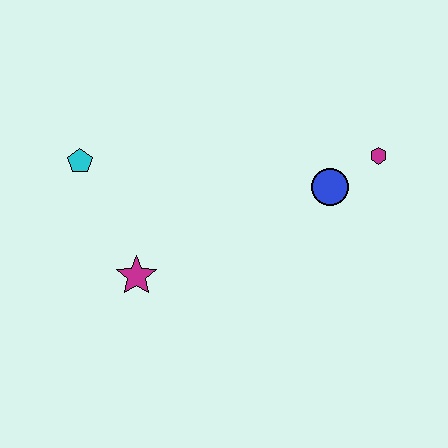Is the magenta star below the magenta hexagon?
Yes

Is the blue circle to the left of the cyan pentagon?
No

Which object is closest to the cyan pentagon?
The magenta star is closest to the cyan pentagon.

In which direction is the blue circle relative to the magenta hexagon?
The blue circle is to the left of the magenta hexagon.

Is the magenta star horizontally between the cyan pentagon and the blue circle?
Yes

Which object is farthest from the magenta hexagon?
The cyan pentagon is farthest from the magenta hexagon.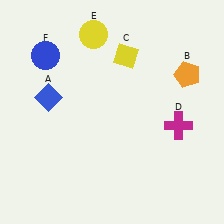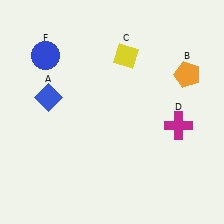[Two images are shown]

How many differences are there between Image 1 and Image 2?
There is 1 difference between the two images.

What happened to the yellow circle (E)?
The yellow circle (E) was removed in Image 2. It was in the top-left area of Image 1.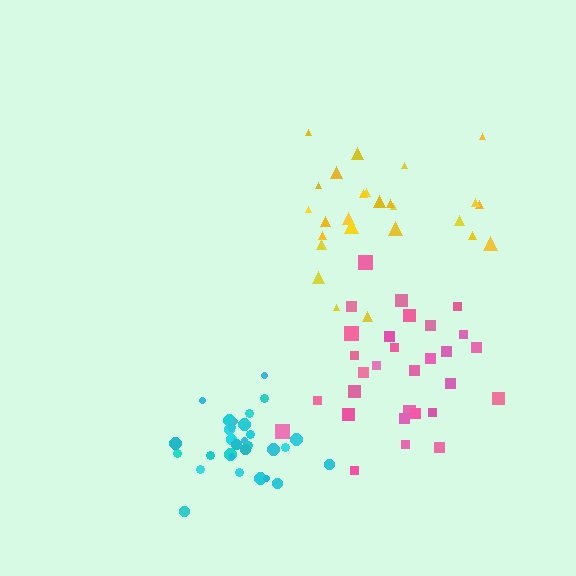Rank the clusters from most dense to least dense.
cyan, pink, yellow.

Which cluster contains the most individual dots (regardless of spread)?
Cyan (30).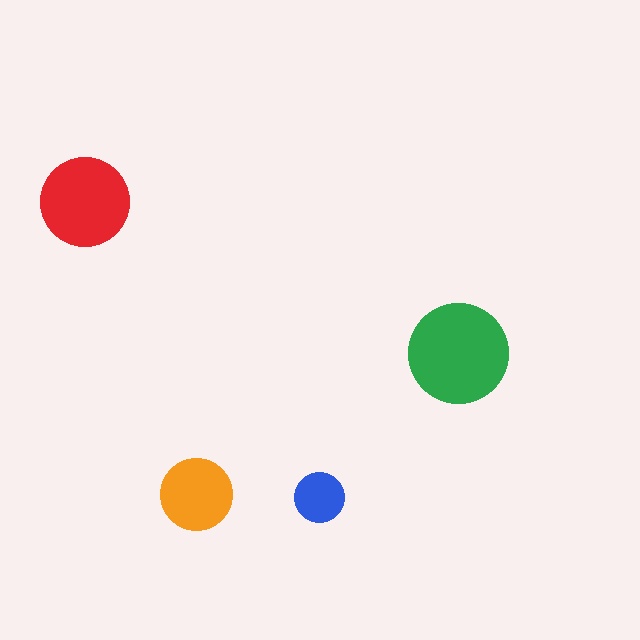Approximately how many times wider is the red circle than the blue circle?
About 2 times wider.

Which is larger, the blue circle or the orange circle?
The orange one.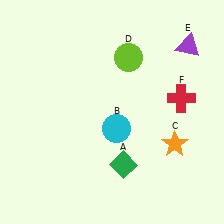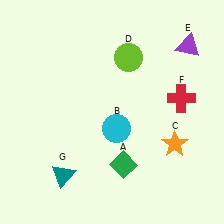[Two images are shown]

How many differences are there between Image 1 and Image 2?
There is 1 difference between the two images.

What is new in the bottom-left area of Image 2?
A teal triangle (G) was added in the bottom-left area of Image 2.